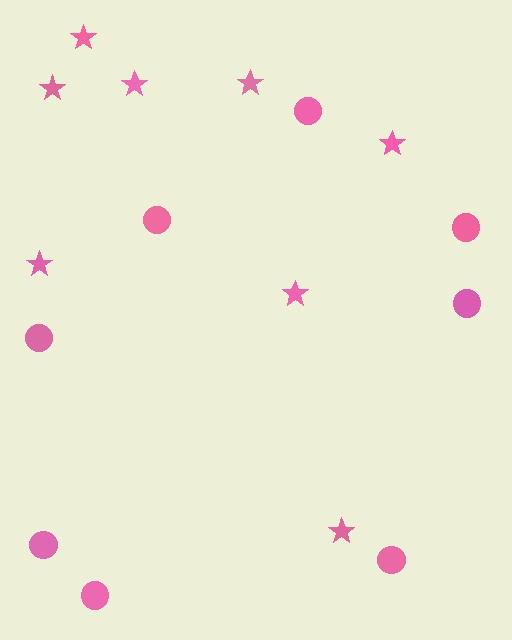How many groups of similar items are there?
There are 2 groups: one group of circles (8) and one group of stars (8).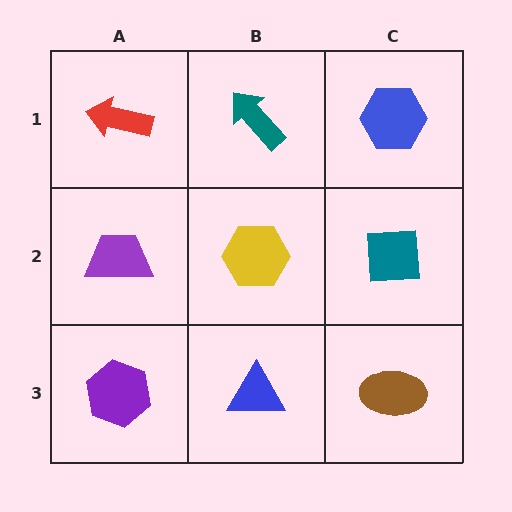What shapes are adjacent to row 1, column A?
A purple trapezoid (row 2, column A), a teal arrow (row 1, column B).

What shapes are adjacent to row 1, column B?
A yellow hexagon (row 2, column B), a red arrow (row 1, column A), a blue hexagon (row 1, column C).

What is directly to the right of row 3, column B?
A brown ellipse.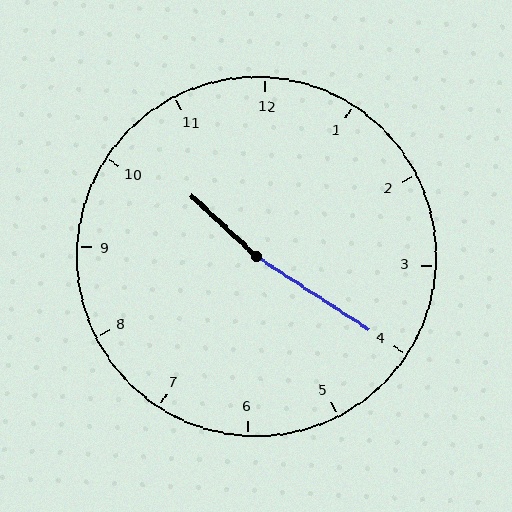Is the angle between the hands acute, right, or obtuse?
It is obtuse.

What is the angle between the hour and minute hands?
Approximately 170 degrees.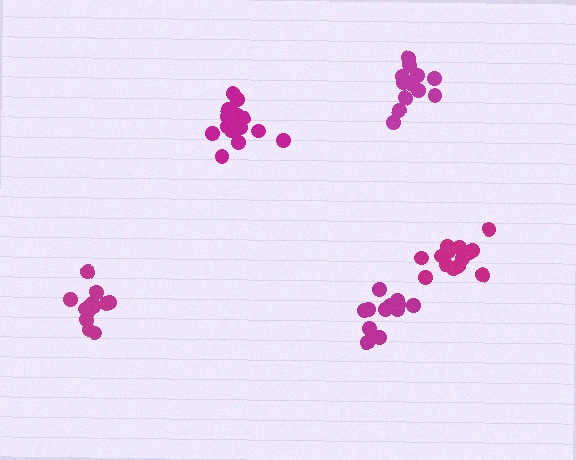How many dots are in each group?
Group 1: 12 dots, Group 2: 15 dots, Group 3: 16 dots, Group 4: 15 dots, Group 5: 12 dots (70 total).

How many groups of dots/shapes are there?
There are 5 groups.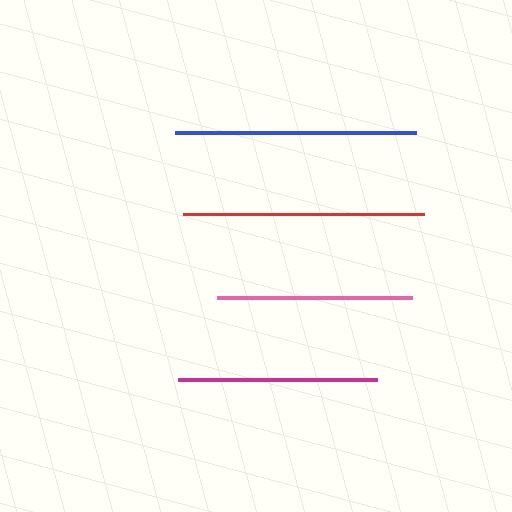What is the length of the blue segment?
The blue segment is approximately 242 pixels long.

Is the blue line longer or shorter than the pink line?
The blue line is longer than the pink line.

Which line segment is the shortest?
The pink line is the shortest at approximately 194 pixels.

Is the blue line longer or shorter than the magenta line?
The blue line is longer than the magenta line.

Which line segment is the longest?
The blue line is the longest at approximately 242 pixels.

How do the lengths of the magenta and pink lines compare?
The magenta and pink lines are approximately the same length.